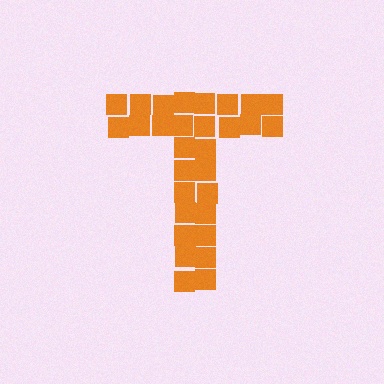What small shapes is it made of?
It is made of small squares.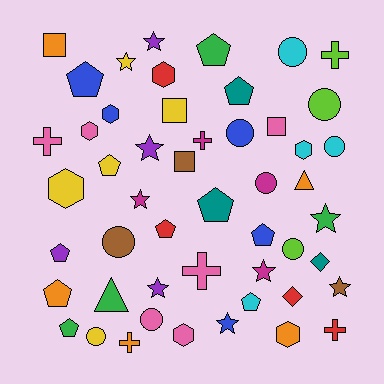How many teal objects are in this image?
There are 3 teal objects.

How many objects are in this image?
There are 50 objects.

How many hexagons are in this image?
There are 7 hexagons.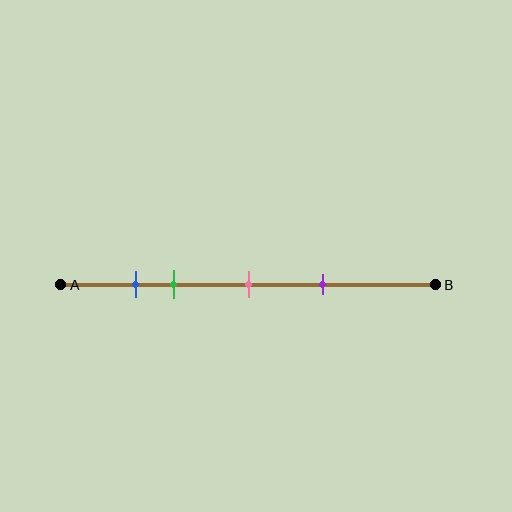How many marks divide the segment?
There are 4 marks dividing the segment.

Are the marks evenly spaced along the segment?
No, the marks are not evenly spaced.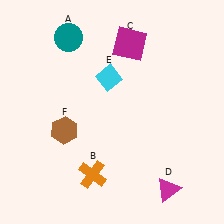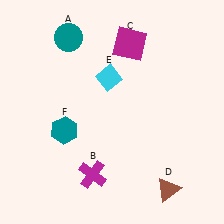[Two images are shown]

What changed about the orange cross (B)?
In Image 1, B is orange. In Image 2, it changed to magenta.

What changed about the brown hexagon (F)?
In Image 1, F is brown. In Image 2, it changed to teal.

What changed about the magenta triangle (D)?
In Image 1, D is magenta. In Image 2, it changed to brown.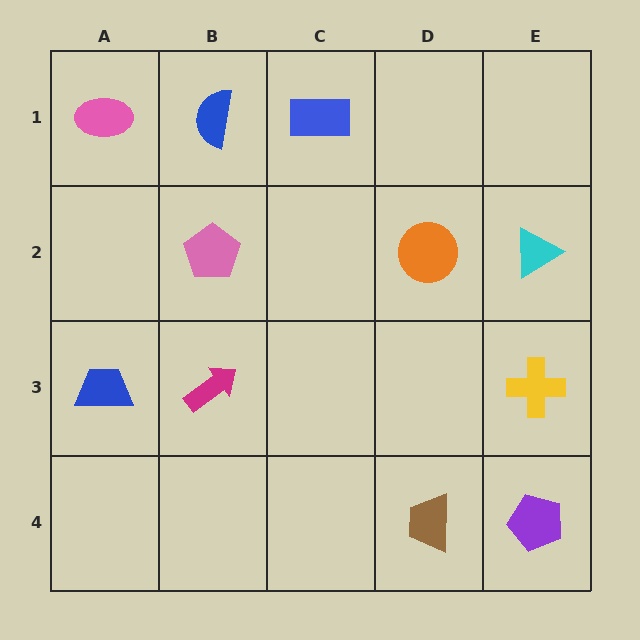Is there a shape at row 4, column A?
No, that cell is empty.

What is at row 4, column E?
A purple pentagon.